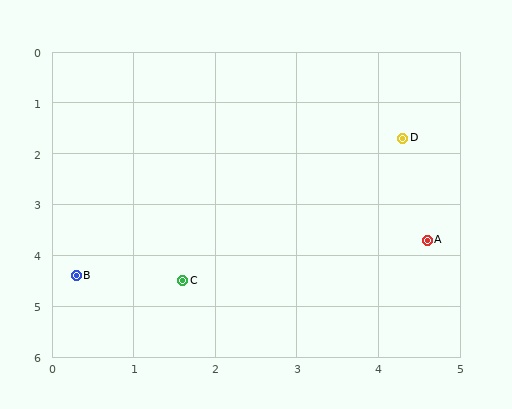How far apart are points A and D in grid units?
Points A and D are about 2.0 grid units apart.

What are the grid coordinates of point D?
Point D is at approximately (4.3, 1.7).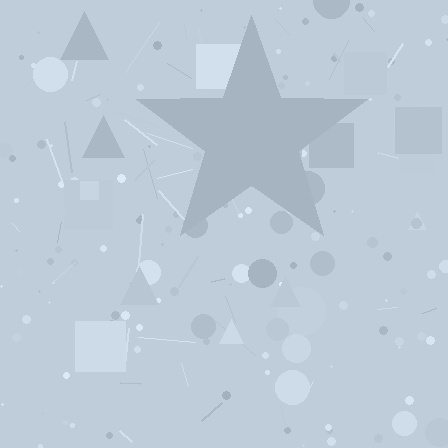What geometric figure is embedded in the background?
A star is embedded in the background.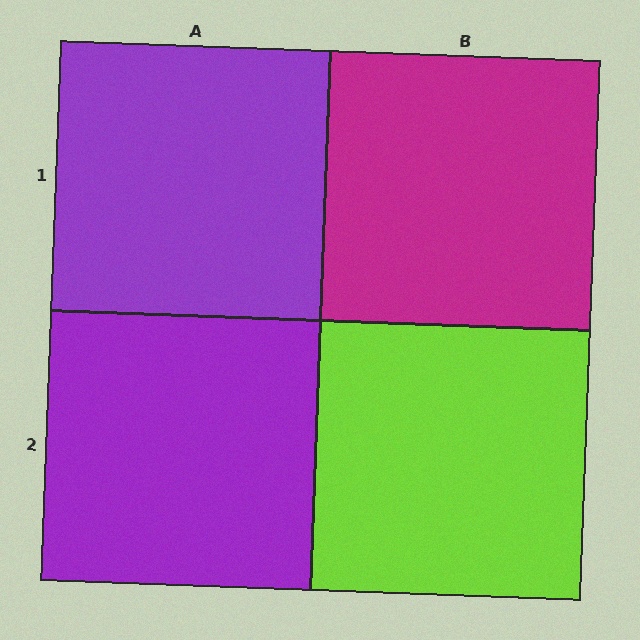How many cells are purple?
2 cells are purple.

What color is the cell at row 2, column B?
Lime.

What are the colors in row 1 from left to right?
Purple, magenta.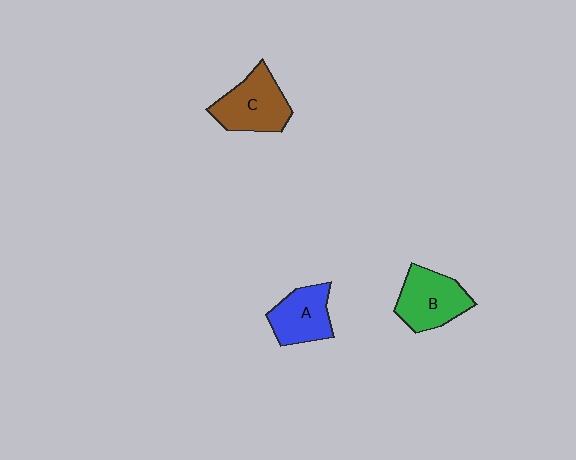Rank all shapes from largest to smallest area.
From largest to smallest: C (brown), B (green), A (blue).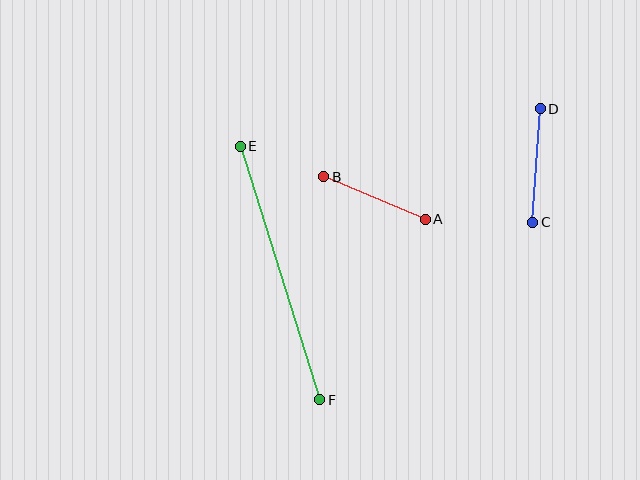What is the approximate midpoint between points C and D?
The midpoint is at approximately (537, 166) pixels.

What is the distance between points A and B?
The distance is approximately 110 pixels.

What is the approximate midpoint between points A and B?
The midpoint is at approximately (374, 198) pixels.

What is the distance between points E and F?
The distance is approximately 266 pixels.